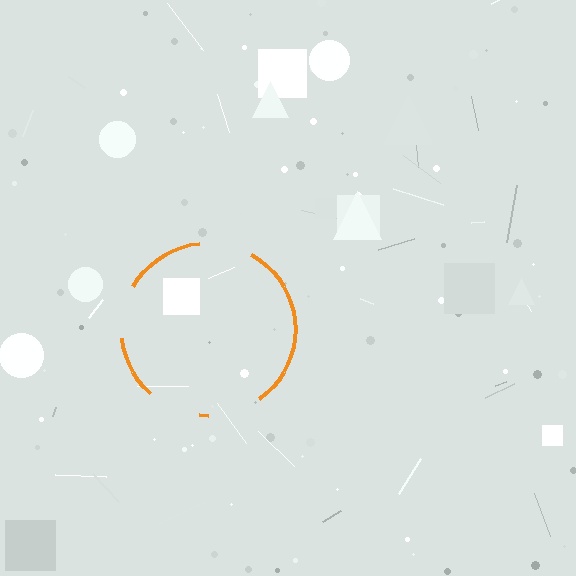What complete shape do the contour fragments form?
The contour fragments form a circle.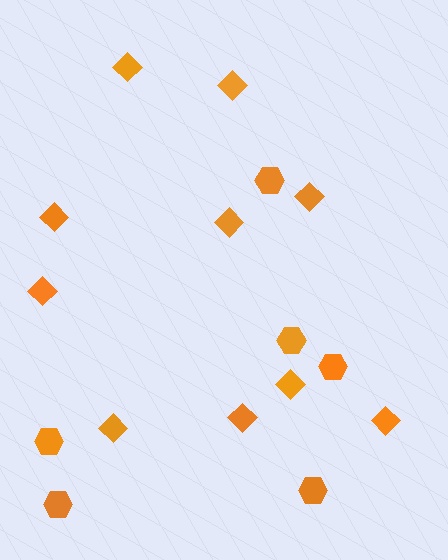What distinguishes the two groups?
There are 2 groups: one group of diamonds (10) and one group of hexagons (6).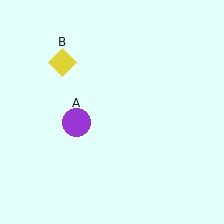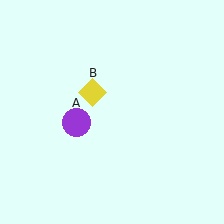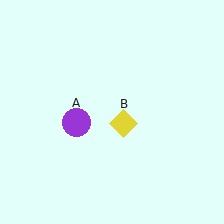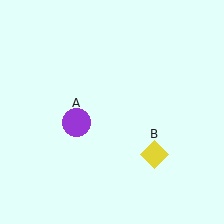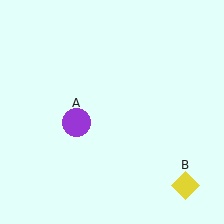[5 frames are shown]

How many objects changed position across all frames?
1 object changed position: yellow diamond (object B).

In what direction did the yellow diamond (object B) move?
The yellow diamond (object B) moved down and to the right.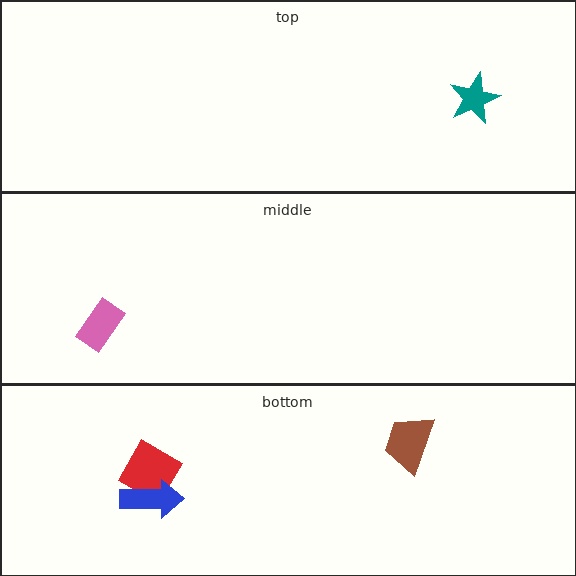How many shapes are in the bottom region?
3.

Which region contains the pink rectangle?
The middle region.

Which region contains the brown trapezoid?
The bottom region.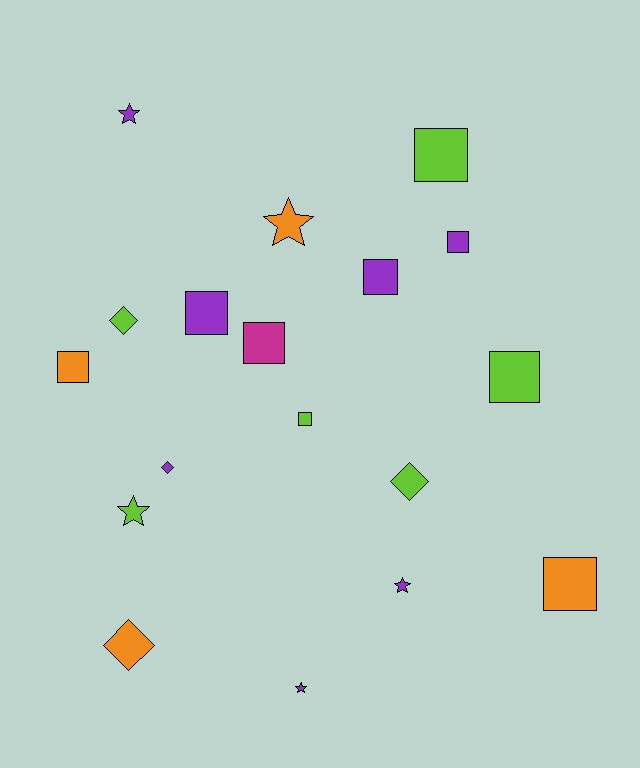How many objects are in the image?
There are 18 objects.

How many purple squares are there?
There are 3 purple squares.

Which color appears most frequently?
Purple, with 7 objects.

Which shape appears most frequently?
Square, with 9 objects.